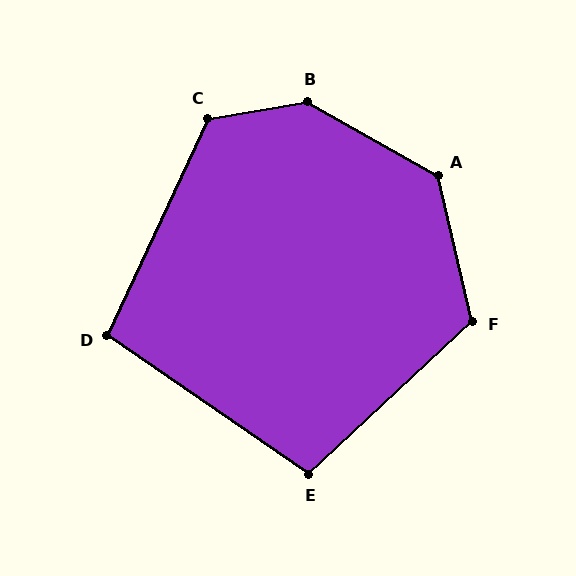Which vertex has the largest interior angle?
B, at approximately 141 degrees.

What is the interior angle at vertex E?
Approximately 102 degrees (obtuse).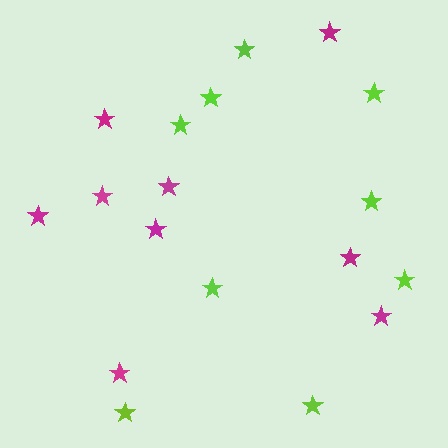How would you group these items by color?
There are 2 groups: one group of lime stars (9) and one group of magenta stars (9).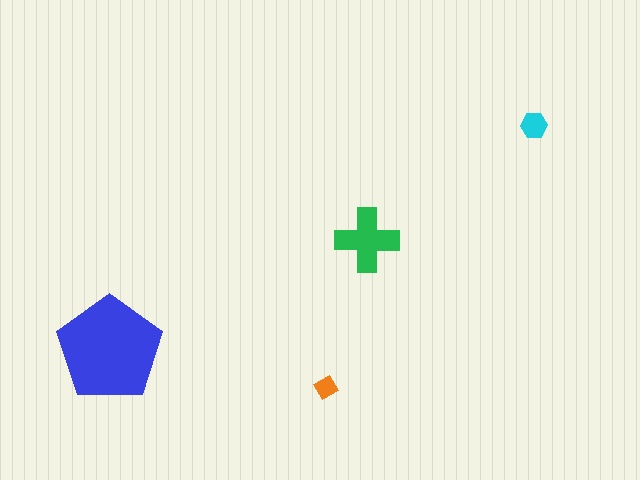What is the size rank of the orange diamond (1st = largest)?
4th.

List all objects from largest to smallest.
The blue pentagon, the green cross, the cyan hexagon, the orange diamond.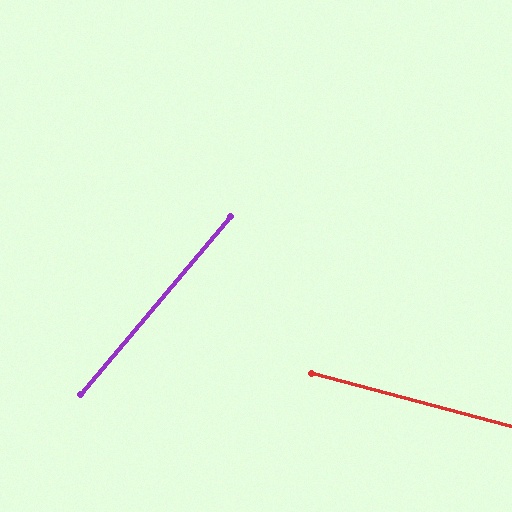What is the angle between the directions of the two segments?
Approximately 65 degrees.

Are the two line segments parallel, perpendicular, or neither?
Neither parallel nor perpendicular — they differ by about 65°.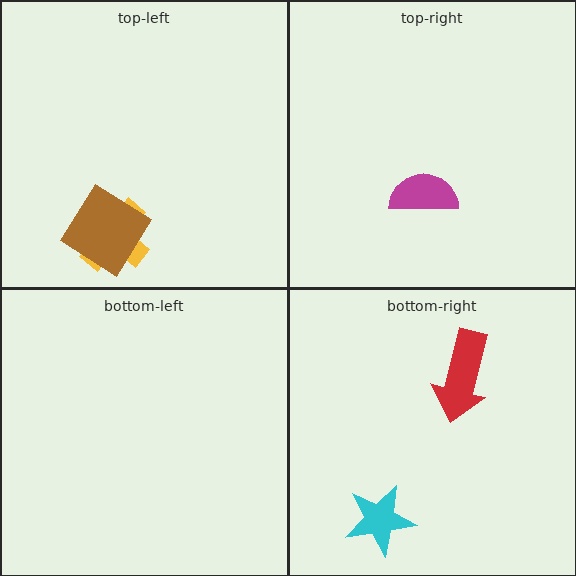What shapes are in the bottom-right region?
The cyan star, the red arrow.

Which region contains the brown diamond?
The top-left region.